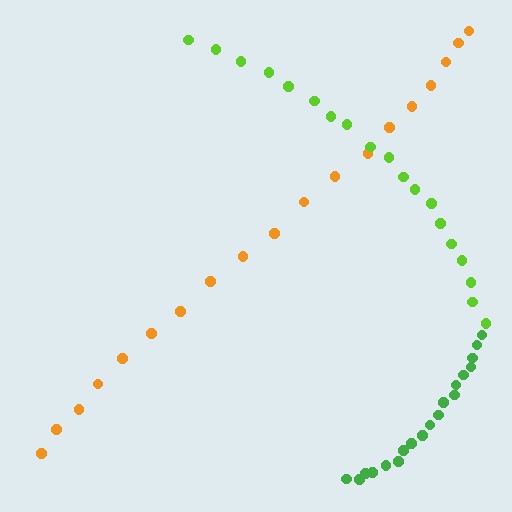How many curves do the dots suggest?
There are 3 distinct paths.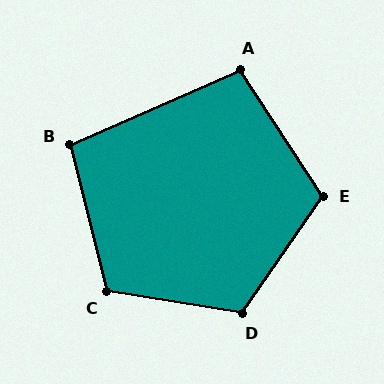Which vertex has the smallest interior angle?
B, at approximately 100 degrees.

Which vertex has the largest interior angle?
D, at approximately 116 degrees.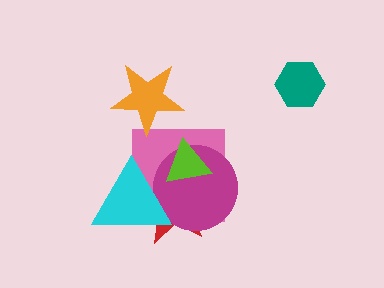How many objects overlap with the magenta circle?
4 objects overlap with the magenta circle.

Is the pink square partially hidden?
Yes, it is partially covered by another shape.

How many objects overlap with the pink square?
4 objects overlap with the pink square.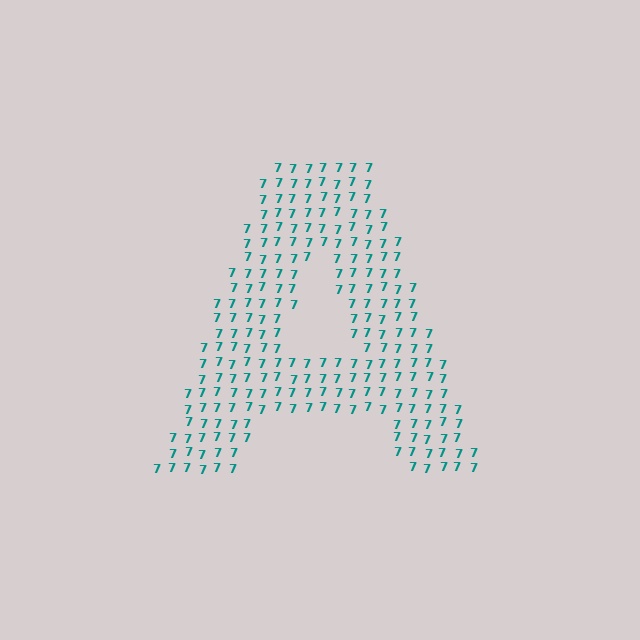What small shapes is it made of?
It is made of small digit 7's.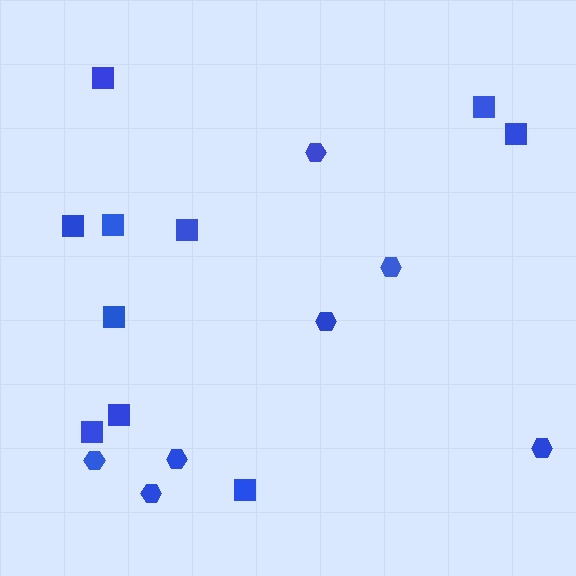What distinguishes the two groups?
There are 2 groups: one group of squares (10) and one group of hexagons (7).